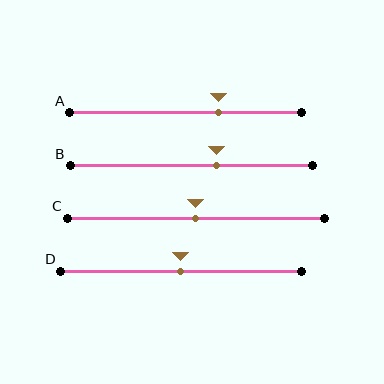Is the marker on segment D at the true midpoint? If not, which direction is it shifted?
Yes, the marker on segment D is at the true midpoint.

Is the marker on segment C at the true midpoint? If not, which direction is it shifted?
Yes, the marker on segment C is at the true midpoint.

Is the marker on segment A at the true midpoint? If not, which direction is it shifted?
No, the marker on segment A is shifted to the right by about 14% of the segment length.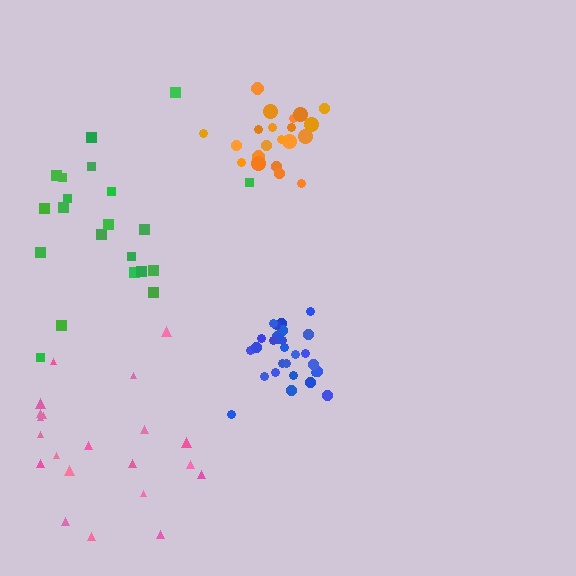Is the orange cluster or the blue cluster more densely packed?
Blue.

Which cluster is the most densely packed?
Blue.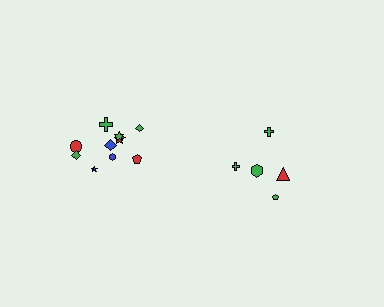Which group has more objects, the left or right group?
The left group.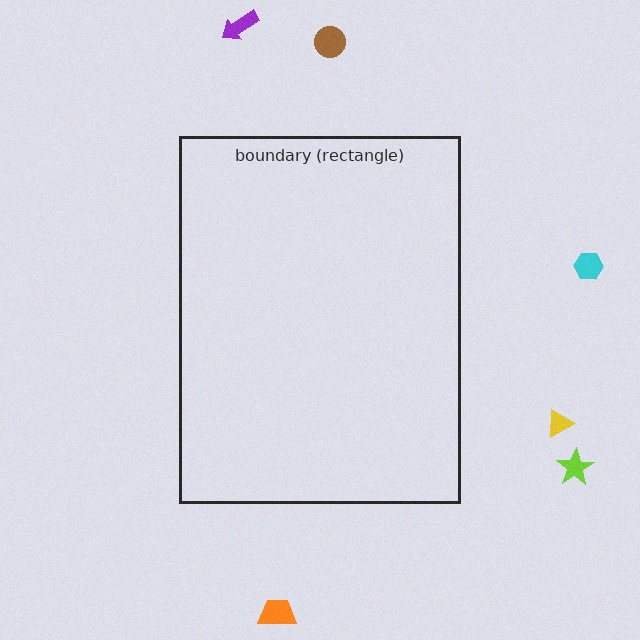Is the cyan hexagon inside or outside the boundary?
Outside.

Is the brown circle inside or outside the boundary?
Outside.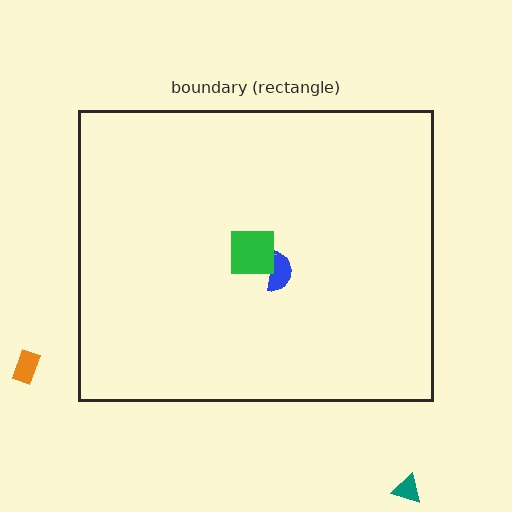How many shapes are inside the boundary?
4 inside, 2 outside.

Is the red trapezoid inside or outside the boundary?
Inside.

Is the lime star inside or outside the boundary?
Inside.